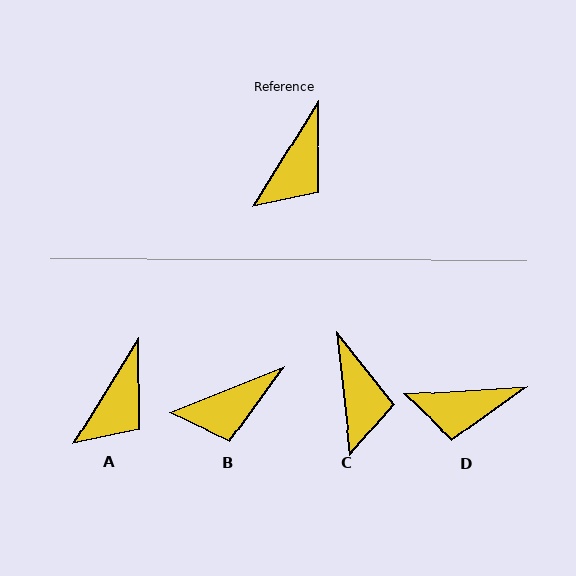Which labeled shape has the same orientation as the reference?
A.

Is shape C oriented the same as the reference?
No, it is off by about 38 degrees.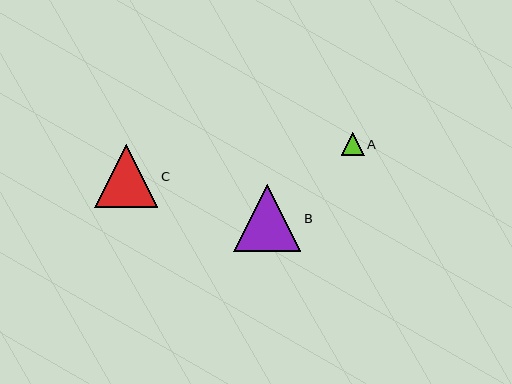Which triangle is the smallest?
Triangle A is the smallest with a size of approximately 22 pixels.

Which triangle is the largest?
Triangle B is the largest with a size of approximately 67 pixels.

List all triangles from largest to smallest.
From largest to smallest: B, C, A.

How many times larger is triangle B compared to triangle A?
Triangle B is approximately 3.0 times the size of triangle A.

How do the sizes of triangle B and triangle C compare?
Triangle B and triangle C are approximately the same size.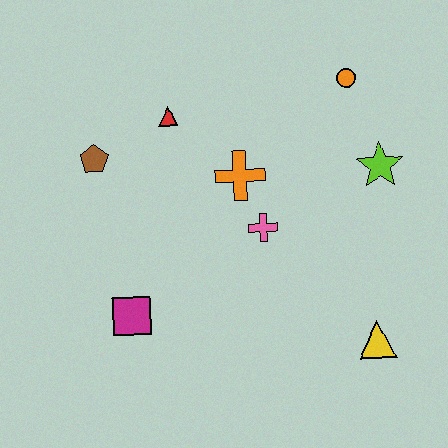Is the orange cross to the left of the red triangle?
No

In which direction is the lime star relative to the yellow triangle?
The lime star is above the yellow triangle.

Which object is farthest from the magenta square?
The orange circle is farthest from the magenta square.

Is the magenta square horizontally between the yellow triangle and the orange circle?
No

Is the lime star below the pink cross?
No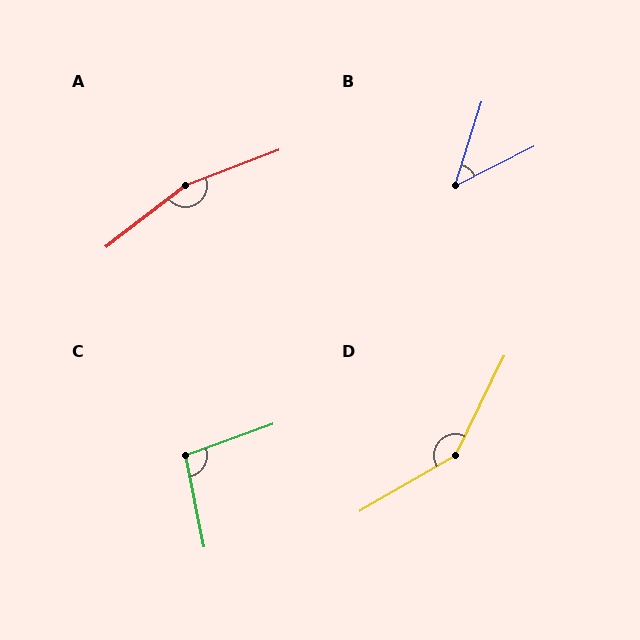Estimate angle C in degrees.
Approximately 98 degrees.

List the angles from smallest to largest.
B (46°), C (98°), D (146°), A (163°).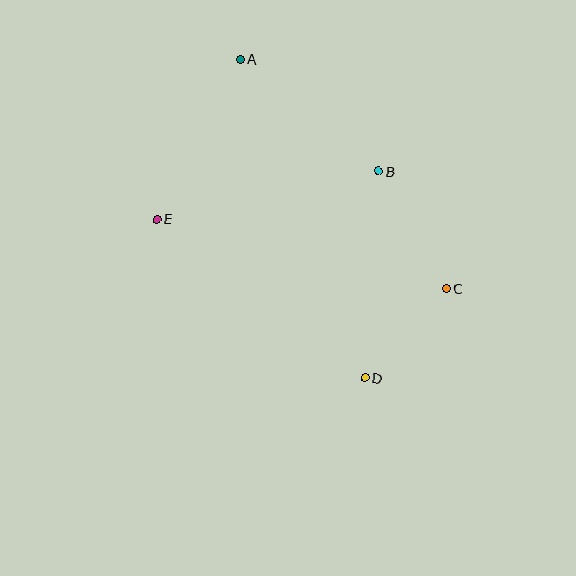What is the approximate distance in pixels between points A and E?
The distance between A and E is approximately 180 pixels.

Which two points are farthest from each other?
Points A and D are farthest from each other.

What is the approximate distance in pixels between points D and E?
The distance between D and E is approximately 261 pixels.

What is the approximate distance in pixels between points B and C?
The distance between B and C is approximately 135 pixels.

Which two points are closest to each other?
Points C and D are closest to each other.